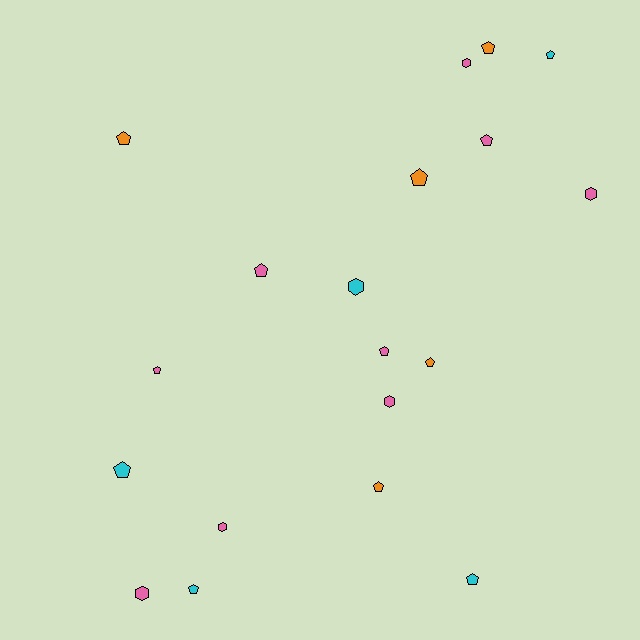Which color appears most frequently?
Pink, with 9 objects.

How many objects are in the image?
There are 19 objects.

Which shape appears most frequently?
Pentagon, with 13 objects.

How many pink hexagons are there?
There are 5 pink hexagons.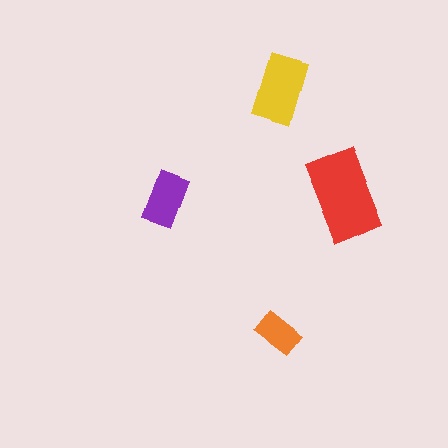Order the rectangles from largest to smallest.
the red one, the yellow one, the purple one, the orange one.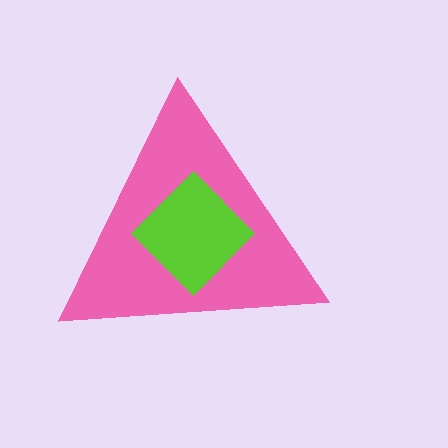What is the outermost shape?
The pink triangle.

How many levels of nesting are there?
2.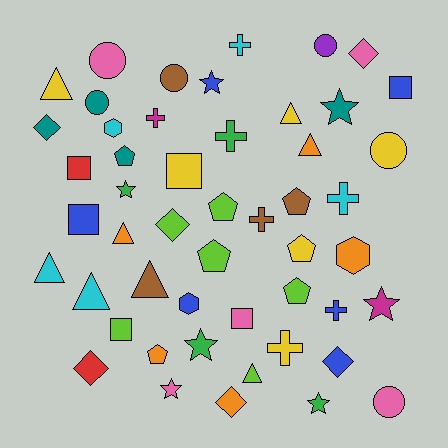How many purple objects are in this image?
There is 1 purple object.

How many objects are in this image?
There are 50 objects.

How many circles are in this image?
There are 6 circles.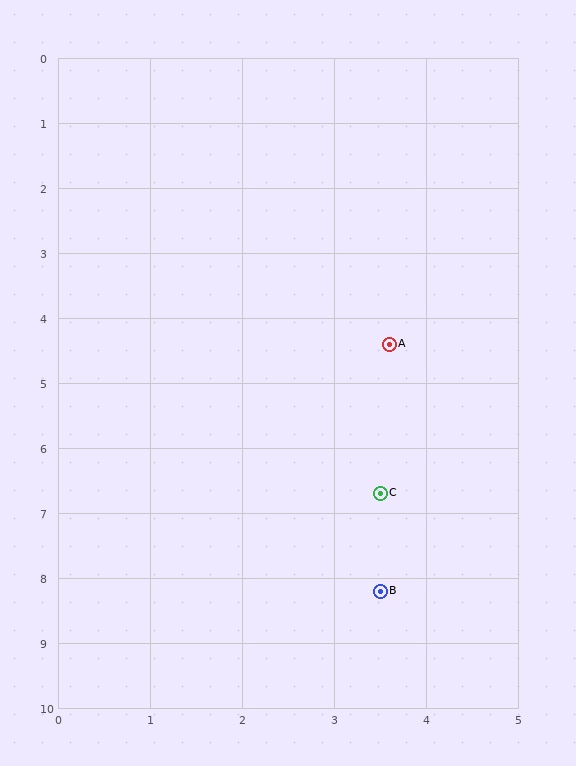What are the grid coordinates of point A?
Point A is at approximately (3.6, 4.4).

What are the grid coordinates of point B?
Point B is at approximately (3.5, 8.2).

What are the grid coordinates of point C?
Point C is at approximately (3.5, 6.7).